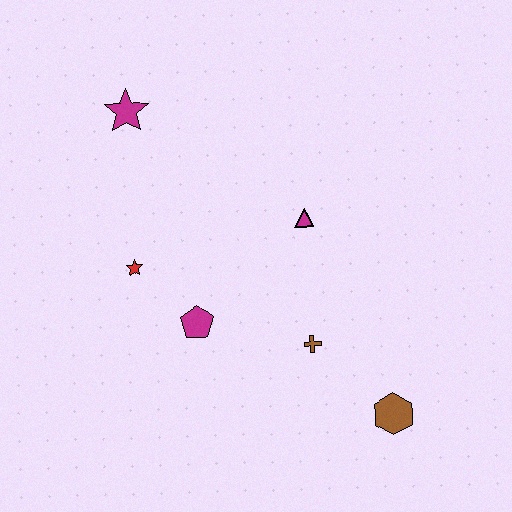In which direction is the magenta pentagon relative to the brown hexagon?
The magenta pentagon is to the left of the brown hexagon.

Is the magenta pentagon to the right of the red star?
Yes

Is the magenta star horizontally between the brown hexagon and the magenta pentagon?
No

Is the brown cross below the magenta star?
Yes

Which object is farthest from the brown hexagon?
The magenta star is farthest from the brown hexagon.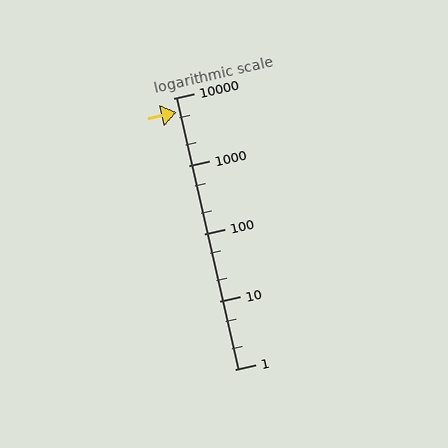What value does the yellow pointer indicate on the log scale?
The pointer indicates approximately 6200.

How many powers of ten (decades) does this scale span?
The scale spans 4 decades, from 1 to 10000.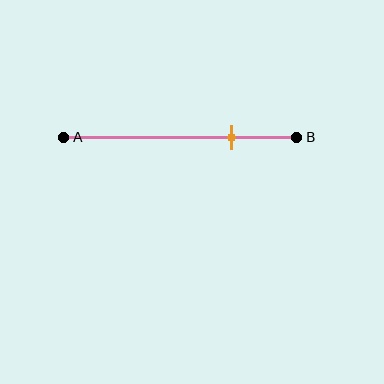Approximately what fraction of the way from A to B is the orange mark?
The orange mark is approximately 70% of the way from A to B.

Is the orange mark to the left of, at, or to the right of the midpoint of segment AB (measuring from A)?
The orange mark is to the right of the midpoint of segment AB.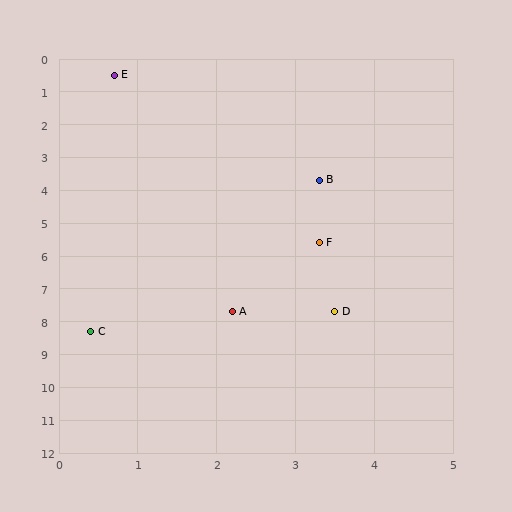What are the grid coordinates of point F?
Point F is at approximately (3.3, 5.6).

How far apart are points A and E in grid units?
Points A and E are about 7.4 grid units apart.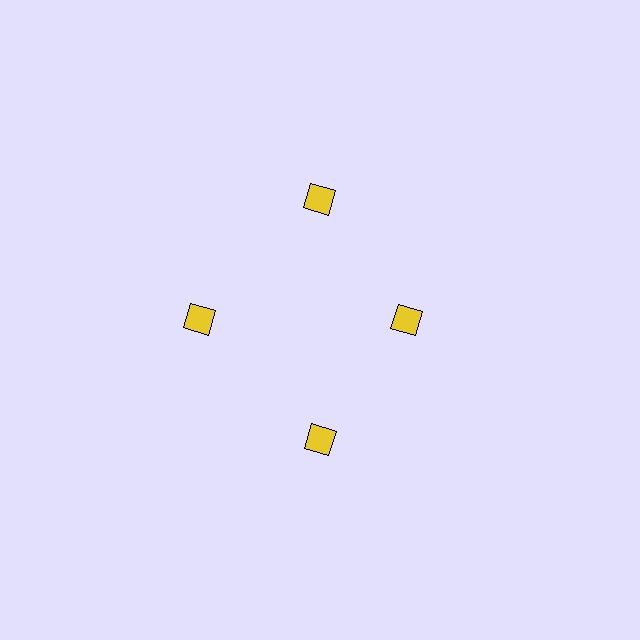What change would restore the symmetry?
The symmetry would be restored by moving it outward, back onto the ring so that all 4 diamonds sit at equal angles and equal distance from the center.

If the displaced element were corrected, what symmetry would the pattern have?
It would have 4-fold rotational symmetry — the pattern would map onto itself every 90 degrees.